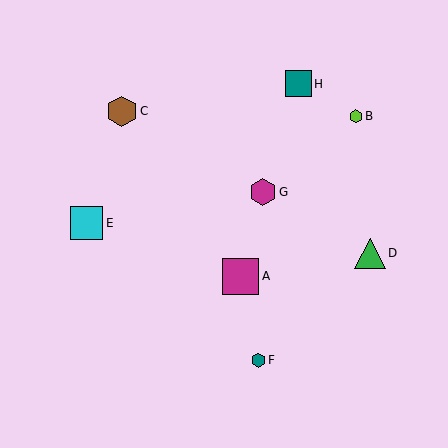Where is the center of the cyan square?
The center of the cyan square is at (87, 223).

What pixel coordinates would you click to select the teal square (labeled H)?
Click at (298, 84) to select the teal square H.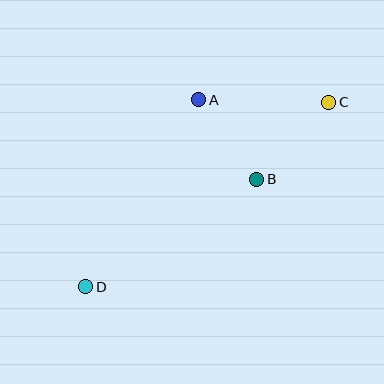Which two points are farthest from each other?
Points C and D are farthest from each other.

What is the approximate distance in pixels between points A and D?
The distance between A and D is approximately 219 pixels.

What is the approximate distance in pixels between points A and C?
The distance between A and C is approximately 130 pixels.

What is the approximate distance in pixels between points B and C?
The distance between B and C is approximately 105 pixels.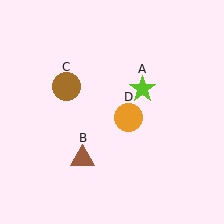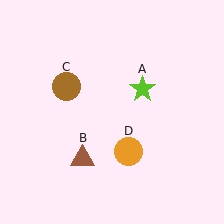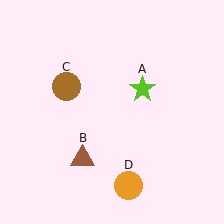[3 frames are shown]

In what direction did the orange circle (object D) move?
The orange circle (object D) moved down.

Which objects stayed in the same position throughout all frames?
Lime star (object A) and brown triangle (object B) and brown circle (object C) remained stationary.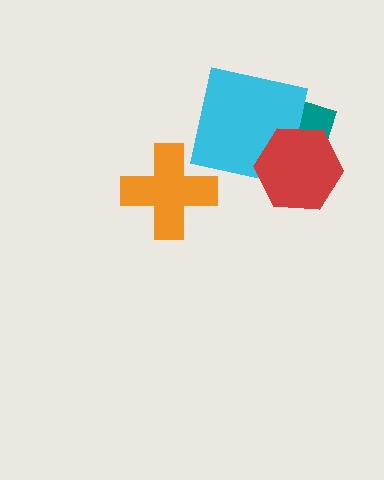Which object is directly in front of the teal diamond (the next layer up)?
The cyan square is directly in front of the teal diamond.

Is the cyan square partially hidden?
Yes, it is partially covered by another shape.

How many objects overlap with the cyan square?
2 objects overlap with the cyan square.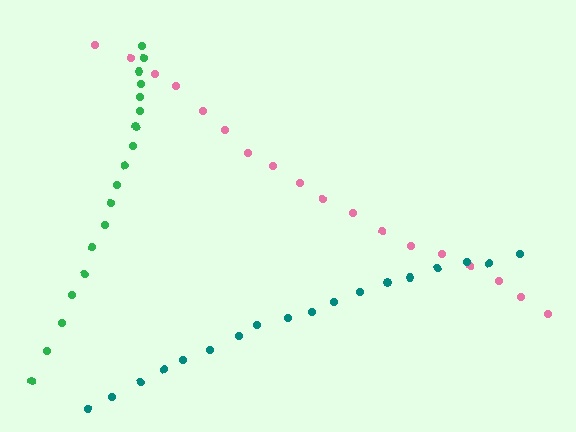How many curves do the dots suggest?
There are 3 distinct paths.